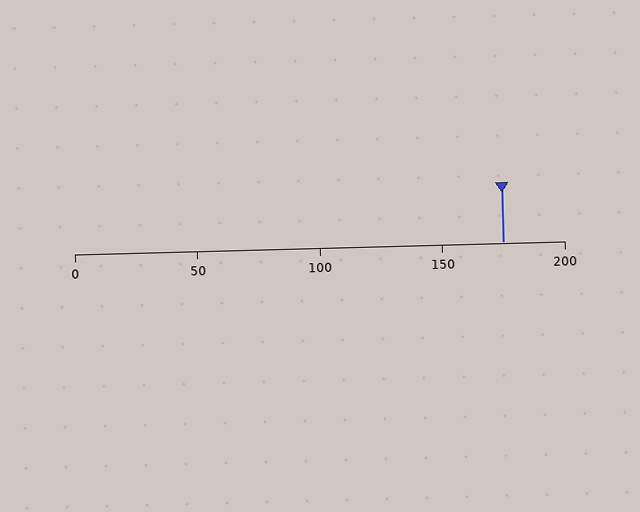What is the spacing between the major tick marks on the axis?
The major ticks are spaced 50 apart.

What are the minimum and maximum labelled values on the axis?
The axis runs from 0 to 200.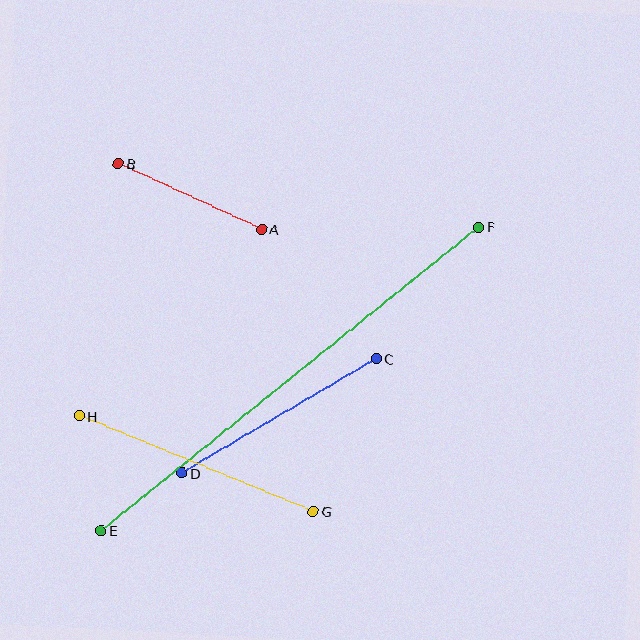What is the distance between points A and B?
The distance is approximately 158 pixels.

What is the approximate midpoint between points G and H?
The midpoint is at approximately (196, 464) pixels.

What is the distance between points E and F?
The distance is approximately 485 pixels.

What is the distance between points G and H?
The distance is approximately 253 pixels.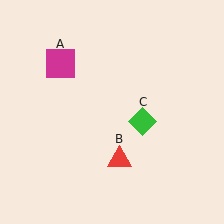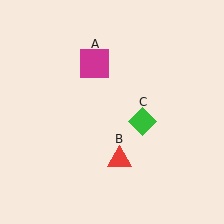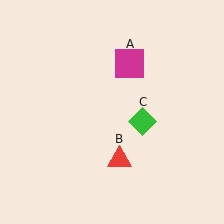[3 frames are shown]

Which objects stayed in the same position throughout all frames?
Red triangle (object B) and green diamond (object C) remained stationary.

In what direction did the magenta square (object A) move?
The magenta square (object A) moved right.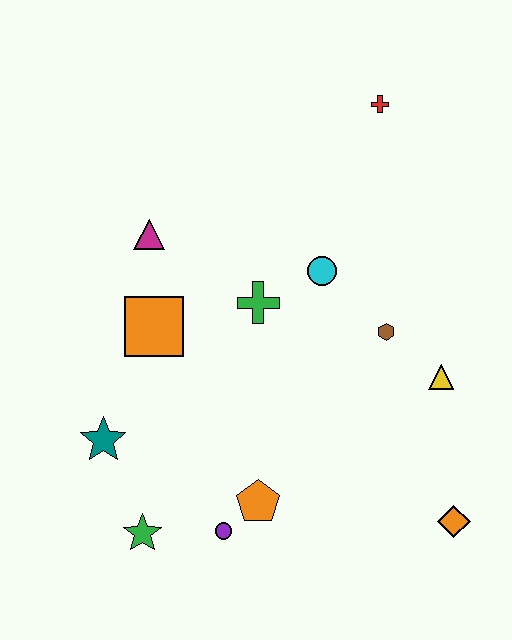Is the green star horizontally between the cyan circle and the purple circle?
No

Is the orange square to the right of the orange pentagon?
No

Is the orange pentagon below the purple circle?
No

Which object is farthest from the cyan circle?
The green star is farthest from the cyan circle.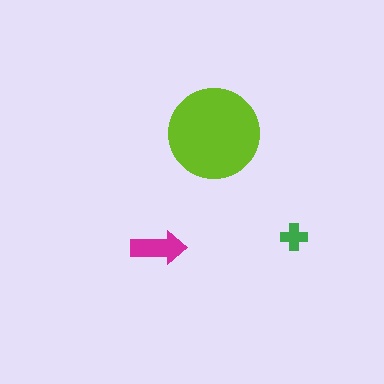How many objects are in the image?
There are 3 objects in the image.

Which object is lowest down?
The magenta arrow is bottommost.